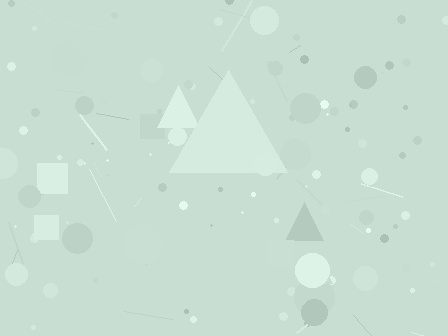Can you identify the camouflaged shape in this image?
The camouflaged shape is a triangle.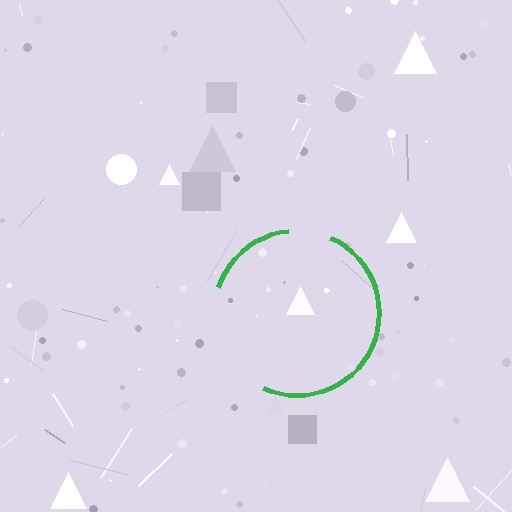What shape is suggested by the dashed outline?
The dashed outline suggests a circle.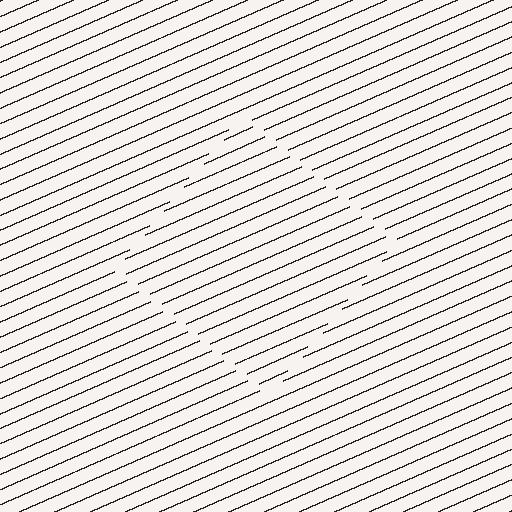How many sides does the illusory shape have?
4 sides — the line-ends trace a square.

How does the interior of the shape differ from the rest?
The interior of the shape contains the same grating, shifted by half a period — the contour is defined by the phase discontinuity where line-ends from the inner and outer gratings abut.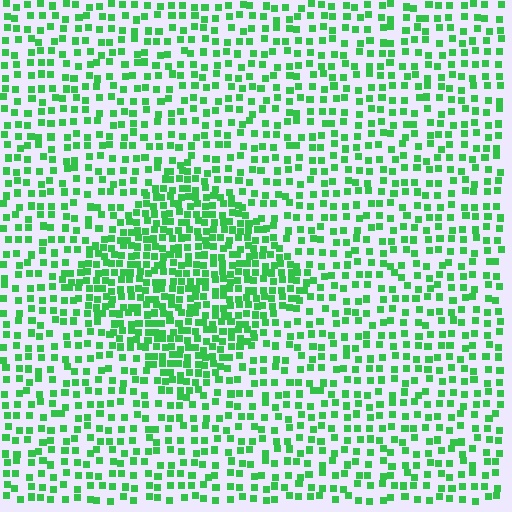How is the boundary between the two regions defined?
The boundary is defined by a change in element density (approximately 2.0x ratio). All elements are the same color, size, and shape.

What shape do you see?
I see a diamond.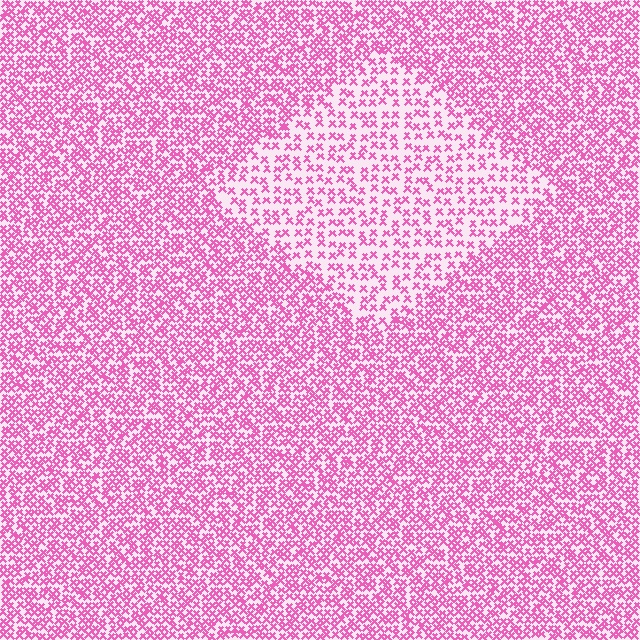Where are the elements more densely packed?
The elements are more densely packed outside the diamond boundary.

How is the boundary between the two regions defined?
The boundary is defined by a change in element density (approximately 2.0x ratio). All elements are the same color, size, and shape.